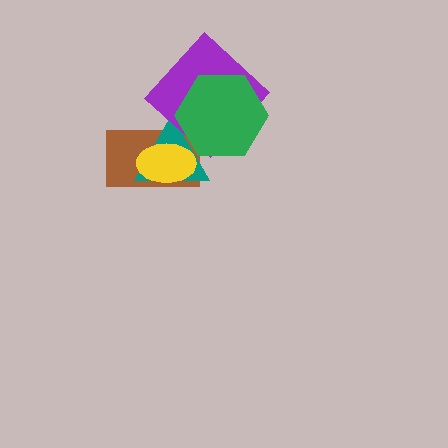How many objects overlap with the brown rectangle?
3 objects overlap with the brown rectangle.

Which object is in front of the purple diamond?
The green hexagon is in front of the purple diamond.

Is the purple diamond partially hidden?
Yes, it is partially covered by another shape.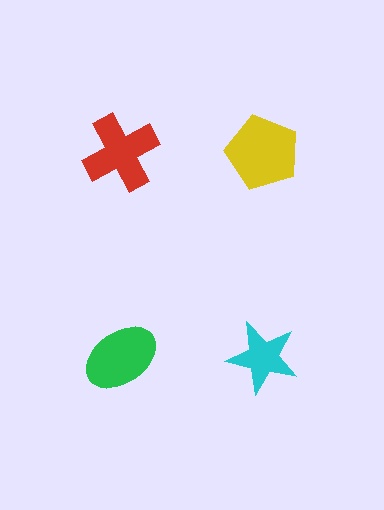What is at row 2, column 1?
A green ellipse.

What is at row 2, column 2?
A cyan star.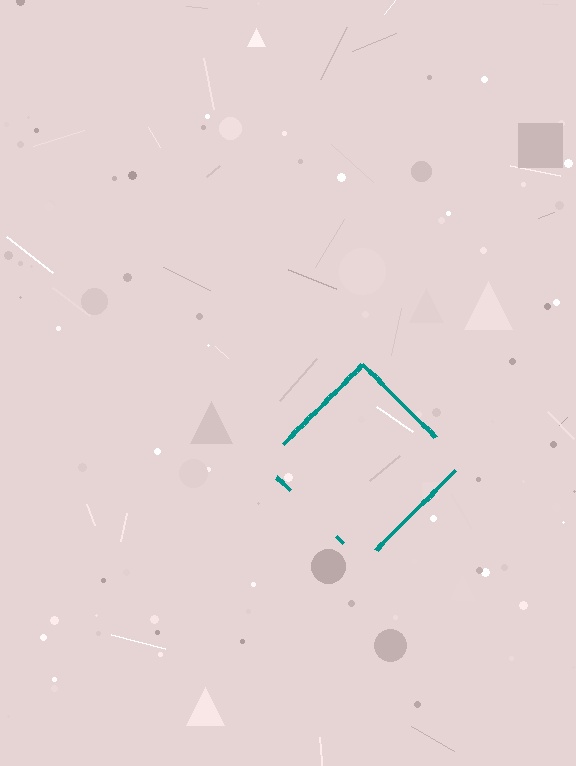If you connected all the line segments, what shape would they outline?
They would outline a diamond.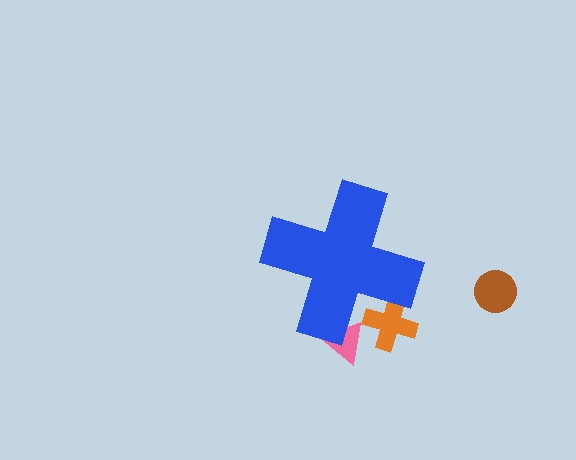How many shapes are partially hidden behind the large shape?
2 shapes are partially hidden.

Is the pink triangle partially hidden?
Yes, the pink triangle is partially hidden behind the blue cross.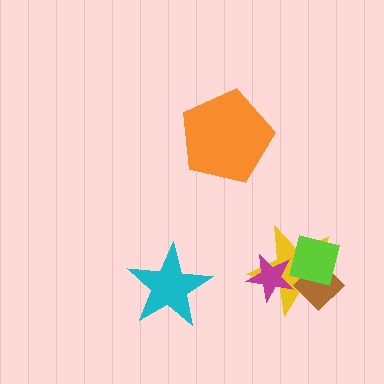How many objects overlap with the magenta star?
2 objects overlap with the magenta star.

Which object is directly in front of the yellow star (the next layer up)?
The brown diamond is directly in front of the yellow star.